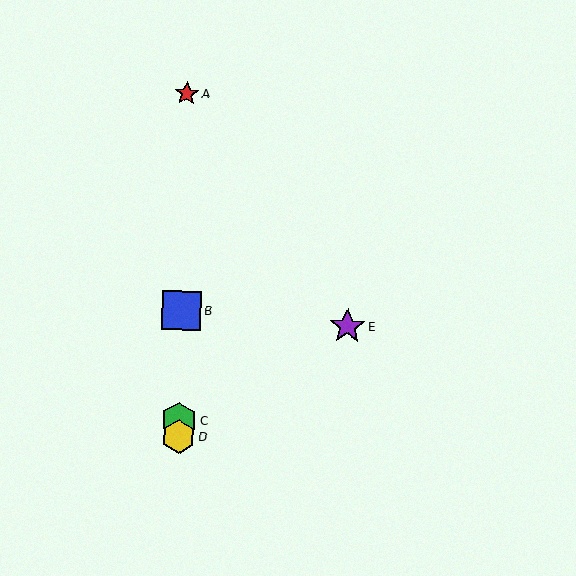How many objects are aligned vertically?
4 objects (A, B, C, D) are aligned vertically.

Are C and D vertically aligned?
Yes, both are at x≈179.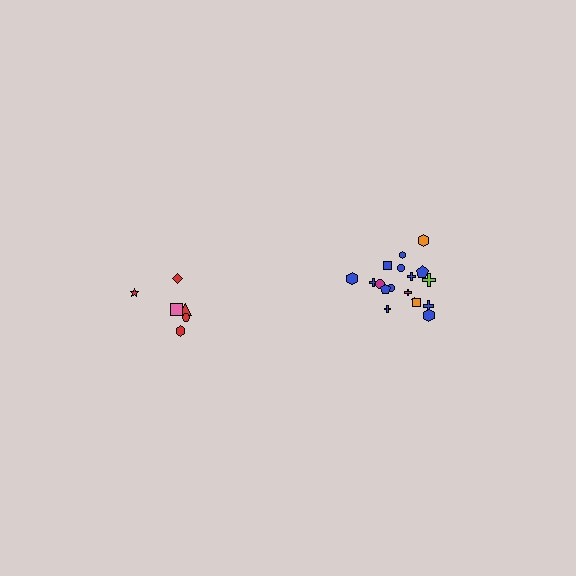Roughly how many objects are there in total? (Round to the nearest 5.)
Roughly 25 objects in total.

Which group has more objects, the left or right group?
The right group.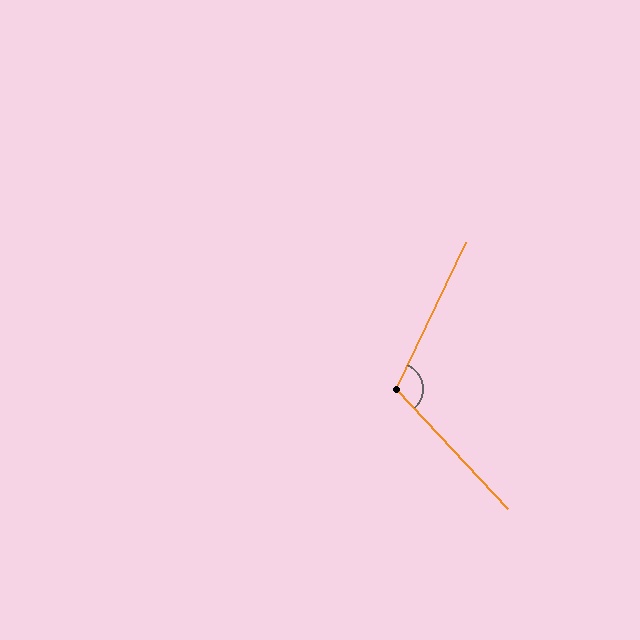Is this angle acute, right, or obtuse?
It is obtuse.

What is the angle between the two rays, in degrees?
Approximately 112 degrees.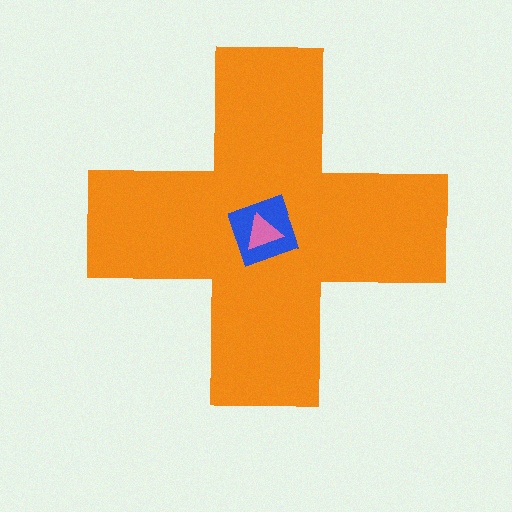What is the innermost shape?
The pink triangle.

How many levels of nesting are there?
3.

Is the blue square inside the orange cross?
Yes.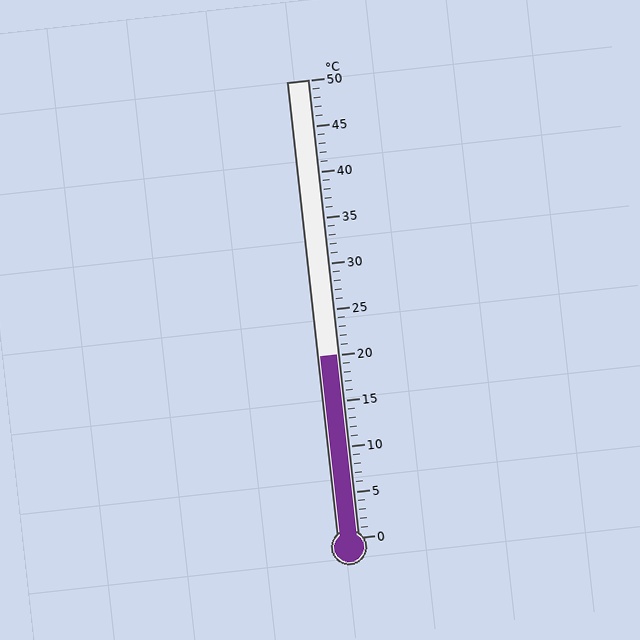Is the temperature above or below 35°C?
The temperature is below 35°C.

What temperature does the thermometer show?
The thermometer shows approximately 20°C.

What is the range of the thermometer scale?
The thermometer scale ranges from 0°C to 50°C.